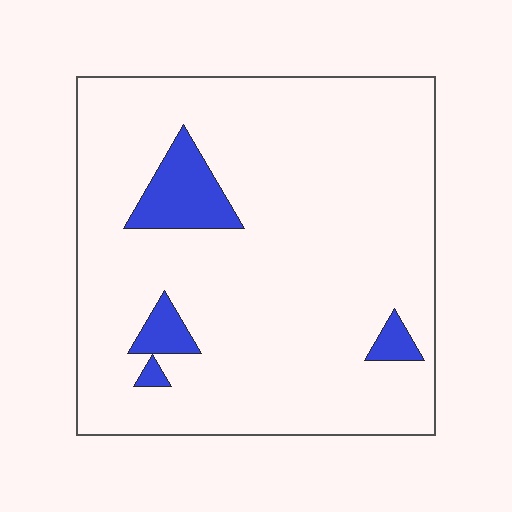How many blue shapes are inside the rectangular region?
4.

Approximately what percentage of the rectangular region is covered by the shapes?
Approximately 10%.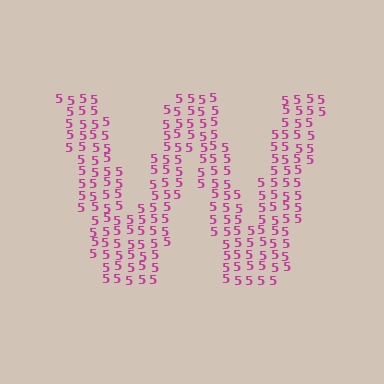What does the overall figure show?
The overall figure shows the letter W.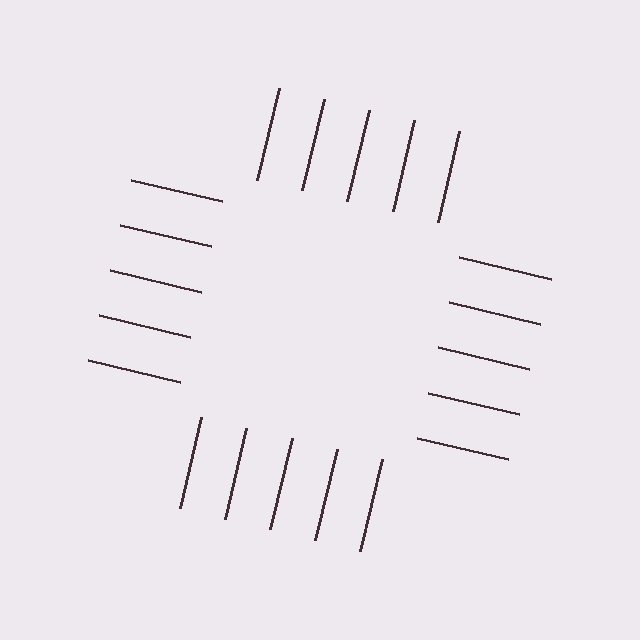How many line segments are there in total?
20 — 5 along each of the 4 edges.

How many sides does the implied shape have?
4 sides — the line-ends trace a square.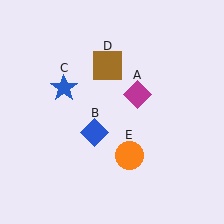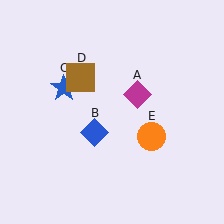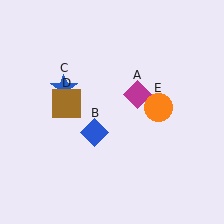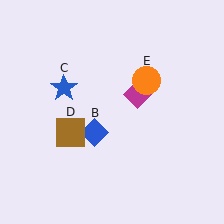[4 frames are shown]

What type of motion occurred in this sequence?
The brown square (object D), orange circle (object E) rotated counterclockwise around the center of the scene.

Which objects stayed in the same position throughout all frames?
Magenta diamond (object A) and blue diamond (object B) and blue star (object C) remained stationary.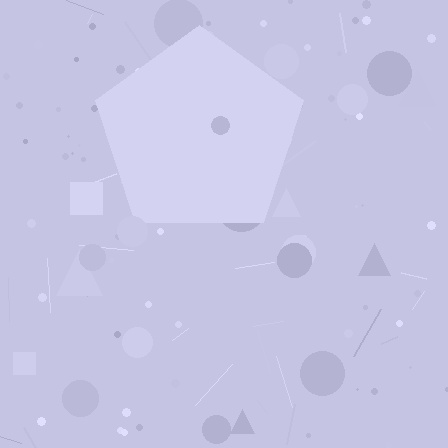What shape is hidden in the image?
A pentagon is hidden in the image.